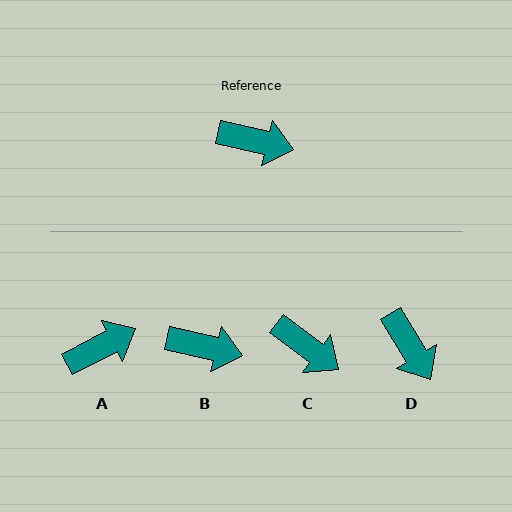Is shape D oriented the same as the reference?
No, it is off by about 46 degrees.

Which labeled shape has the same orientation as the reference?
B.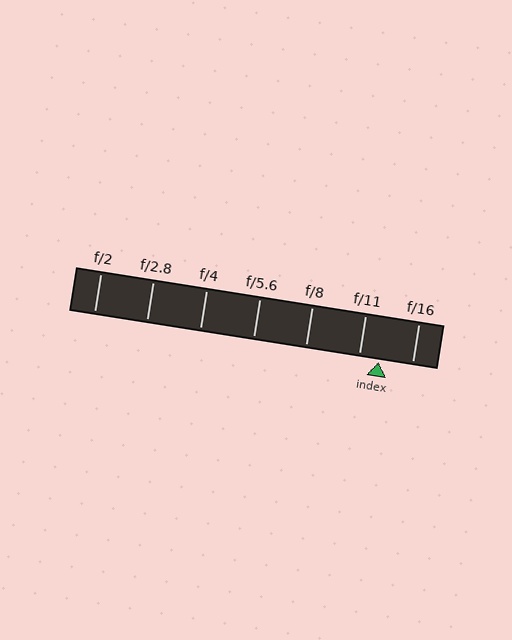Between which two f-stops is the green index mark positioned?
The index mark is between f/11 and f/16.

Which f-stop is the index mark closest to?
The index mark is closest to f/11.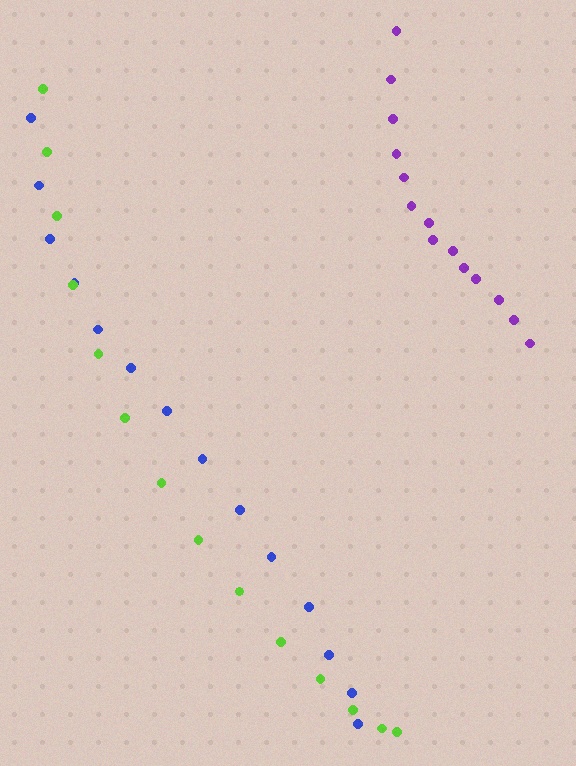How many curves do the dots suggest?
There are 3 distinct paths.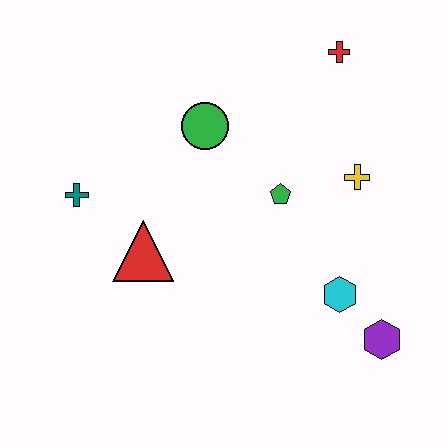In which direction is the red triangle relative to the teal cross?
The red triangle is to the right of the teal cross.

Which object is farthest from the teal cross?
The purple hexagon is farthest from the teal cross.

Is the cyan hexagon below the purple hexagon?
No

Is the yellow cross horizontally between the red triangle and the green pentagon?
No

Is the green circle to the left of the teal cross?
No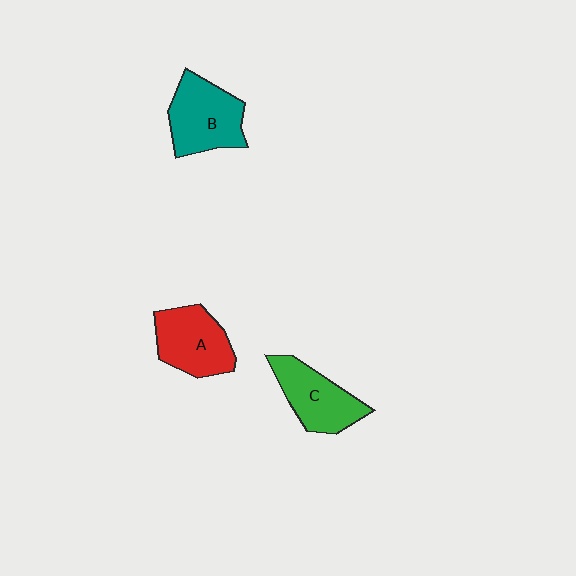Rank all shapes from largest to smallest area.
From largest to smallest: B (teal), A (red), C (green).